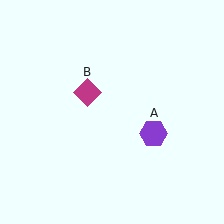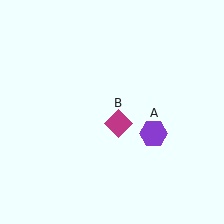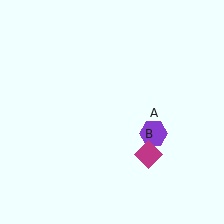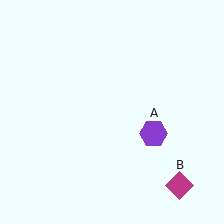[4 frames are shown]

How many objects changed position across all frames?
1 object changed position: magenta diamond (object B).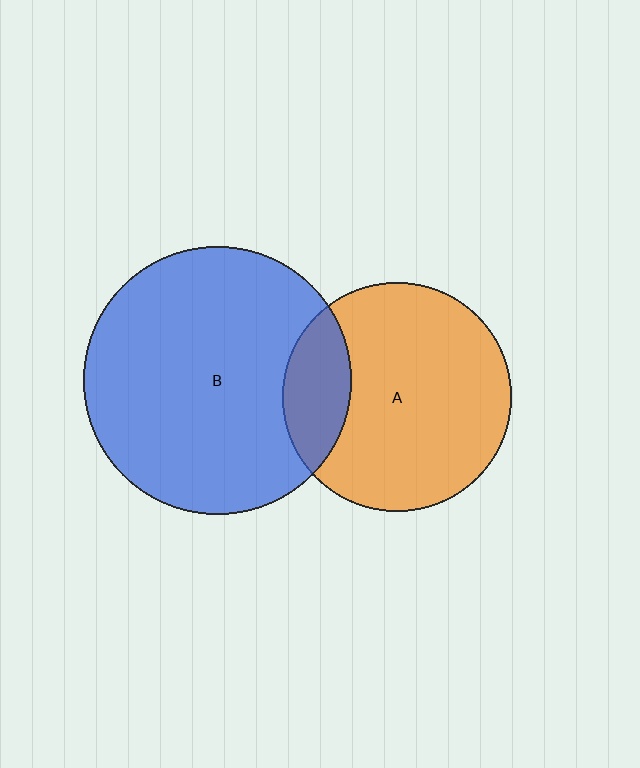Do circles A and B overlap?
Yes.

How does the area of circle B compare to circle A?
Approximately 1.4 times.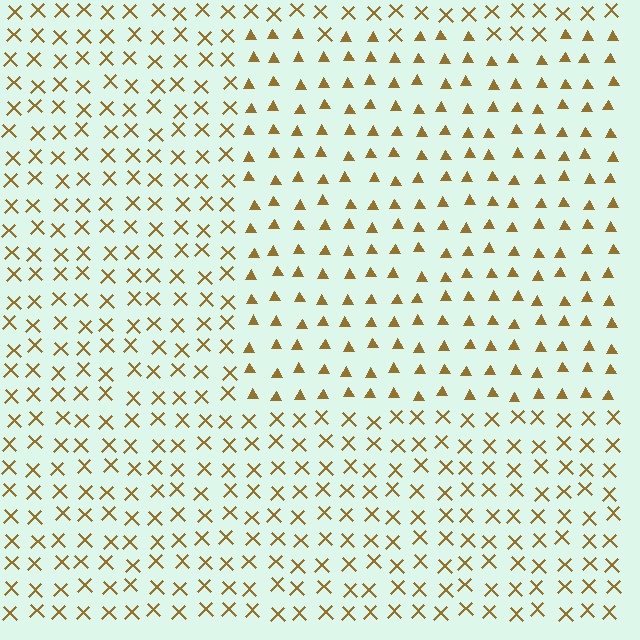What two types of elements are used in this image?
The image uses triangles inside the rectangle region and X marks outside it.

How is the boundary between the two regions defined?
The boundary is defined by a change in element shape: triangles inside vs. X marks outside. All elements share the same color and spacing.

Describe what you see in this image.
The image is filled with small brown elements arranged in a uniform grid. A rectangle-shaped region contains triangles, while the surrounding area contains X marks. The boundary is defined purely by the change in element shape.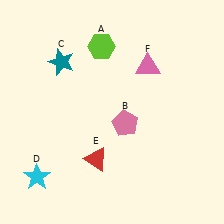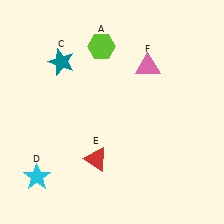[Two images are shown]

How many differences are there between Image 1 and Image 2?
There is 1 difference between the two images.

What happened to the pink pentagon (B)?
The pink pentagon (B) was removed in Image 2. It was in the bottom-right area of Image 1.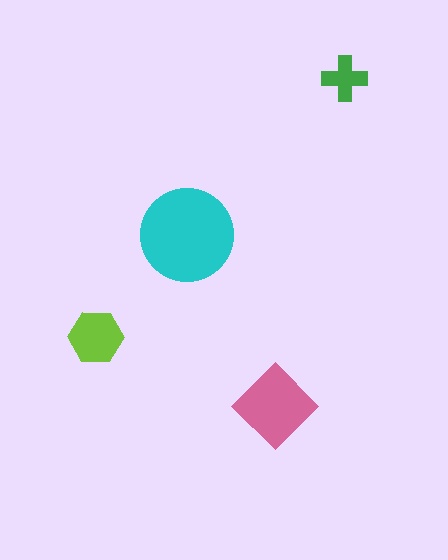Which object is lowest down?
The pink diamond is bottommost.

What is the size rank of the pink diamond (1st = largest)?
2nd.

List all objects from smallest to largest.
The green cross, the lime hexagon, the pink diamond, the cyan circle.